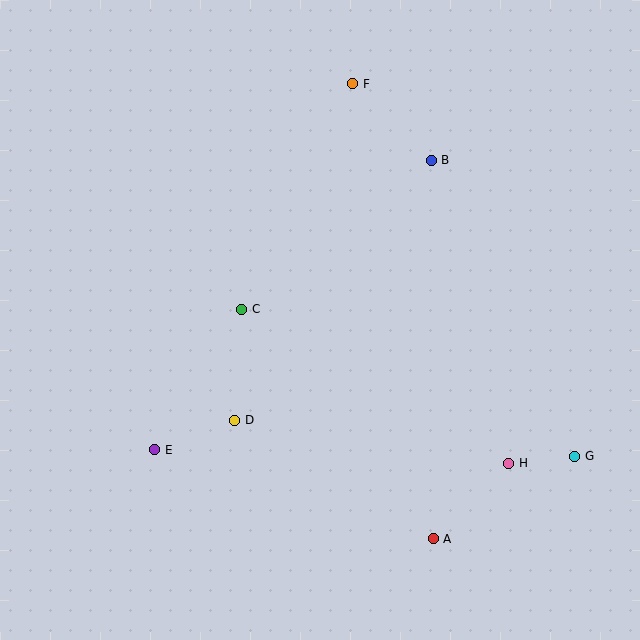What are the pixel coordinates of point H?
Point H is at (509, 463).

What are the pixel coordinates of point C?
Point C is at (242, 309).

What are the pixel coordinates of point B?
Point B is at (431, 160).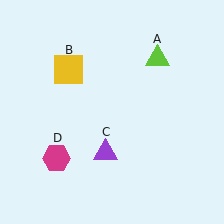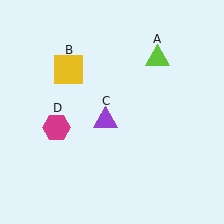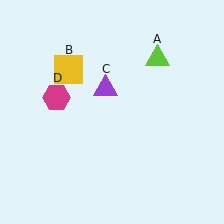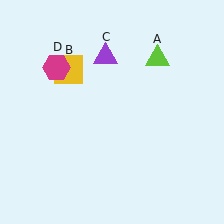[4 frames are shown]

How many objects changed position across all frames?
2 objects changed position: purple triangle (object C), magenta hexagon (object D).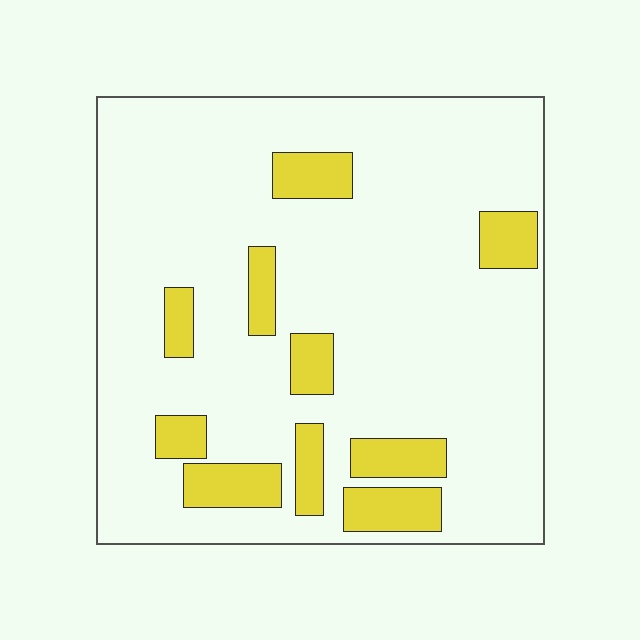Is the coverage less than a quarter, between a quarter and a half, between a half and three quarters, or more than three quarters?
Less than a quarter.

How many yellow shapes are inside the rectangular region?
10.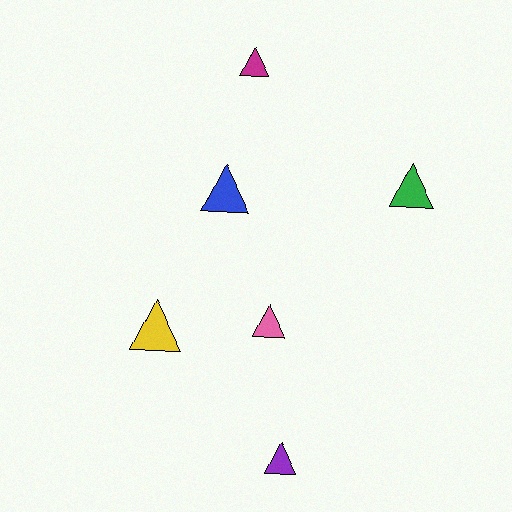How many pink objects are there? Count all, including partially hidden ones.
There is 1 pink object.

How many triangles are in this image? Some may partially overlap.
There are 6 triangles.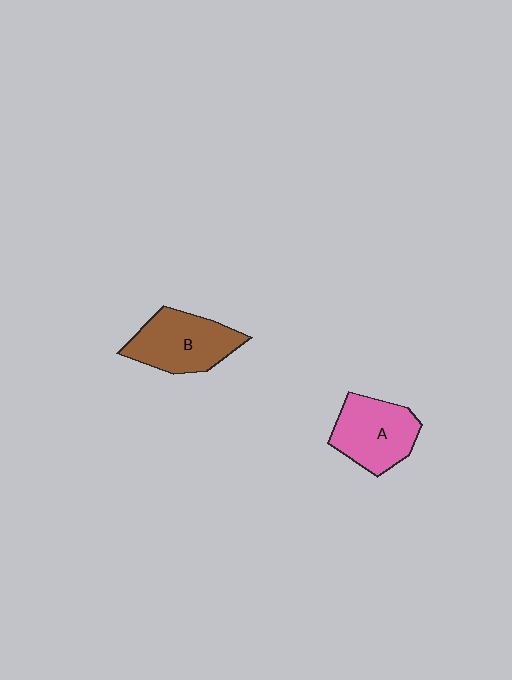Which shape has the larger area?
Shape B (brown).